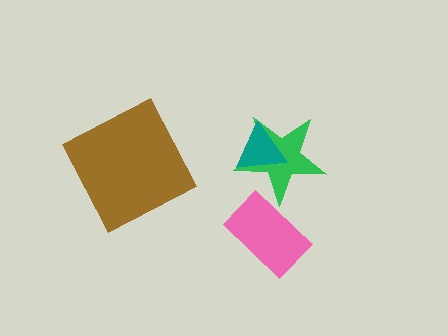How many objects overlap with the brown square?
0 objects overlap with the brown square.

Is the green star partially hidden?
Yes, it is partially covered by another shape.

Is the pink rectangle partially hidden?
Yes, it is partially covered by another shape.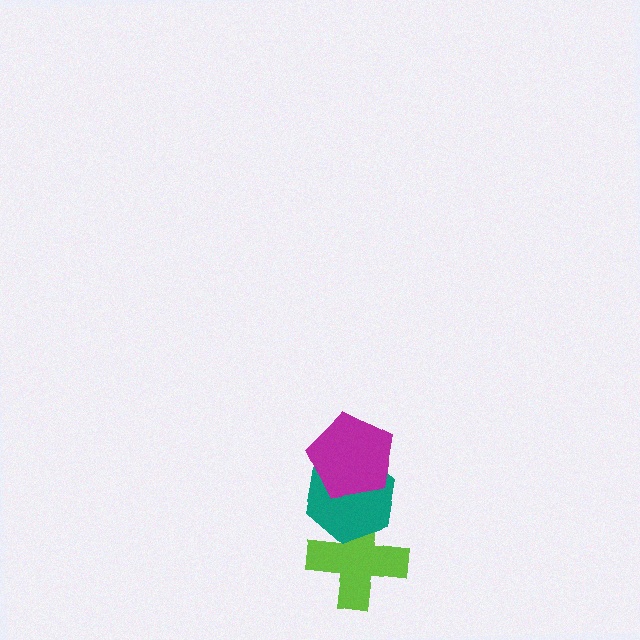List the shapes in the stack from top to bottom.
From top to bottom: the magenta pentagon, the teal hexagon, the lime cross.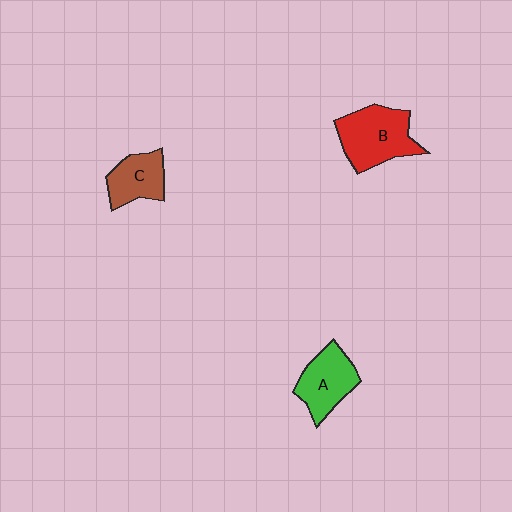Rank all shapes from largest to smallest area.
From largest to smallest: B (red), A (green), C (brown).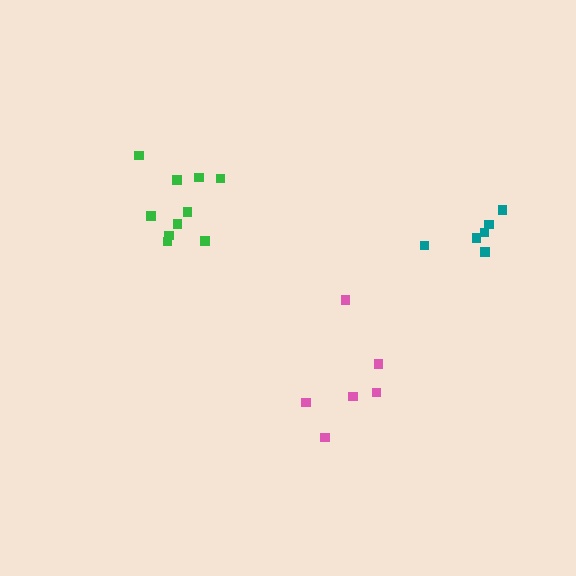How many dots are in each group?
Group 1: 10 dots, Group 2: 6 dots, Group 3: 6 dots (22 total).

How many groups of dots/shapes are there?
There are 3 groups.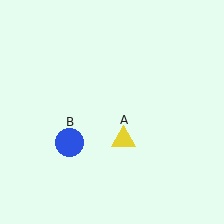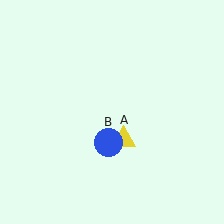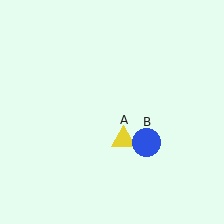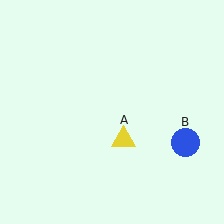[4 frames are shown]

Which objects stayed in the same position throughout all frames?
Yellow triangle (object A) remained stationary.